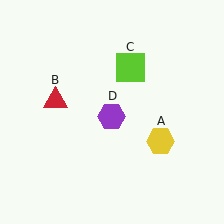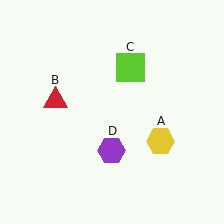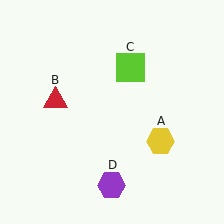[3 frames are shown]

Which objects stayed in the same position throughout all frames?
Yellow hexagon (object A) and red triangle (object B) and lime square (object C) remained stationary.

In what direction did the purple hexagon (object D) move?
The purple hexagon (object D) moved down.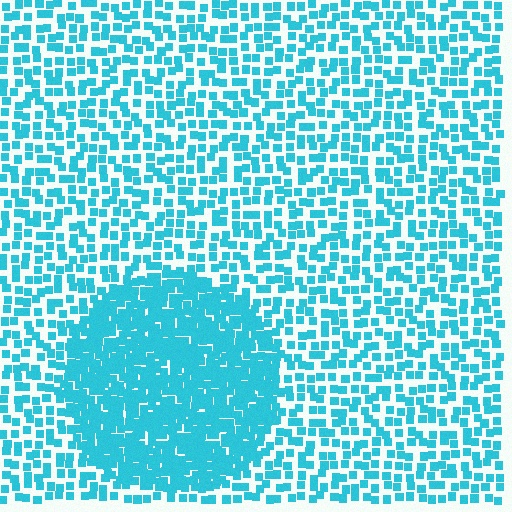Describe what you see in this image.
The image contains small cyan elements arranged at two different densities. A circle-shaped region is visible where the elements are more densely packed than the surrounding area.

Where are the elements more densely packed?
The elements are more densely packed inside the circle boundary.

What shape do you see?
I see a circle.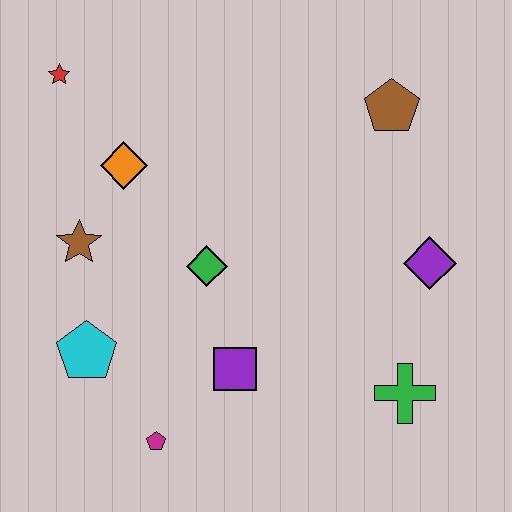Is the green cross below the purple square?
Yes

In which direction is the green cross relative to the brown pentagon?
The green cross is below the brown pentagon.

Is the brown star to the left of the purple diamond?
Yes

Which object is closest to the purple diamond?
The green cross is closest to the purple diamond.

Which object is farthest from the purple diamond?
The red star is farthest from the purple diamond.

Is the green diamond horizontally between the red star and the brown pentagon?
Yes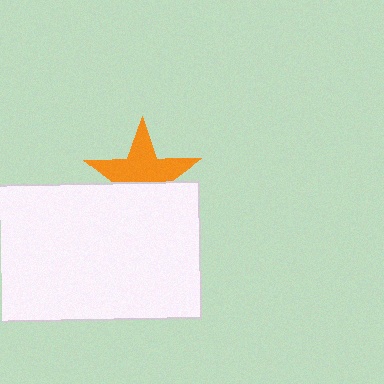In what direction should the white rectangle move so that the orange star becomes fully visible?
The white rectangle should move down. That is the shortest direction to clear the overlap and leave the orange star fully visible.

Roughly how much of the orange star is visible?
About half of it is visible (roughly 60%).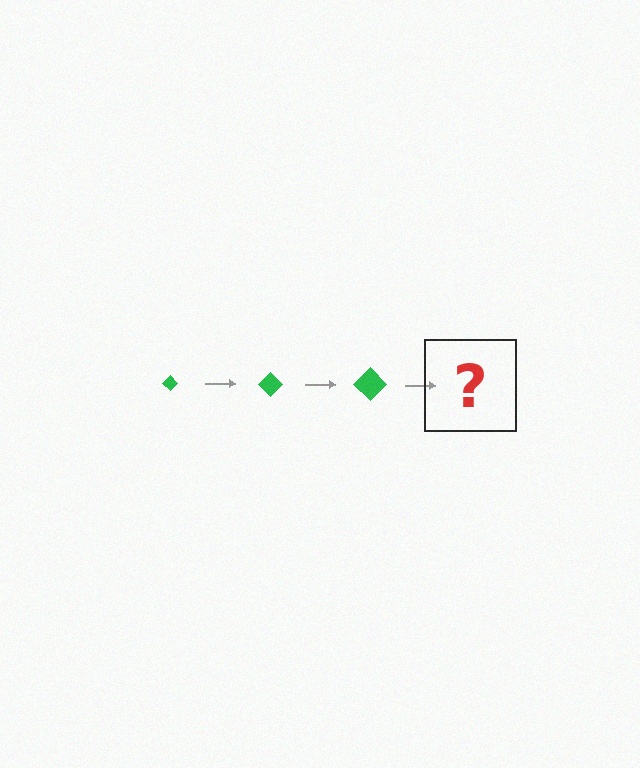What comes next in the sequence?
The next element should be a green diamond, larger than the previous one.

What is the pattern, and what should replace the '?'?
The pattern is that the diamond gets progressively larger each step. The '?' should be a green diamond, larger than the previous one.